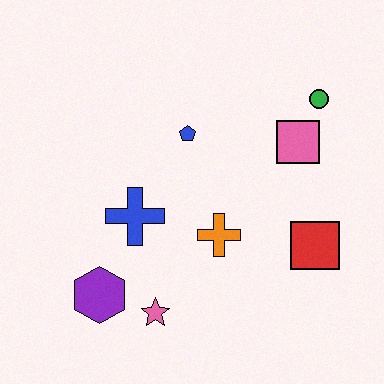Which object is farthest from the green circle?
The purple hexagon is farthest from the green circle.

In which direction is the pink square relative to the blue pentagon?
The pink square is to the right of the blue pentagon.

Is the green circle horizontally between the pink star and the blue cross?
No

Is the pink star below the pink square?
Yes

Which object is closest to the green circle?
The pink square is closest to the green circle.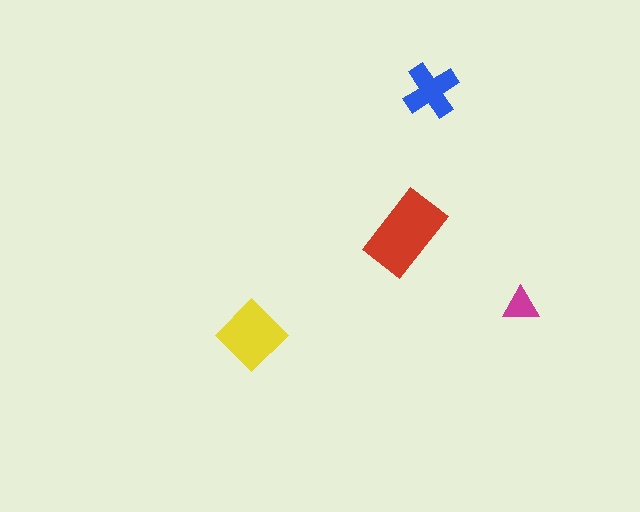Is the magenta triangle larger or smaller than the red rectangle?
Smaller.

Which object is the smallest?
The magenta triangle.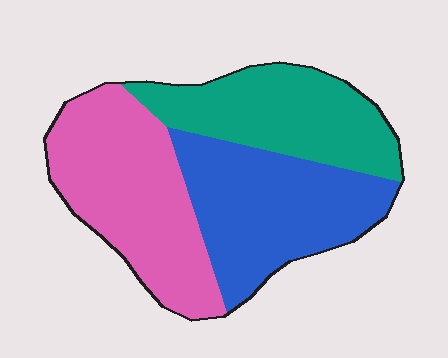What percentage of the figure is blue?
Blue covers about 35% of the figure.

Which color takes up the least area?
Teal, at roughly 30%.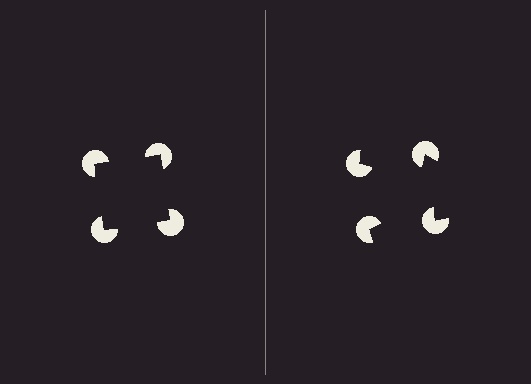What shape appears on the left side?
An illusory square.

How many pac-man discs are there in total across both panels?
8 — 4 on each side.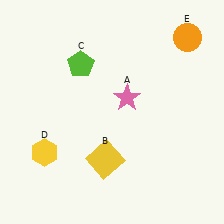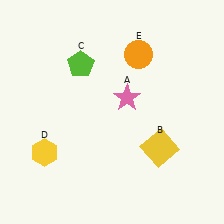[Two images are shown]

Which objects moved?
The objects that moved are: the yellow square (B), the orange circle (E).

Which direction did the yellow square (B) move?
The yellow square (B) moved right.